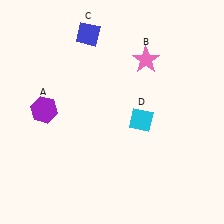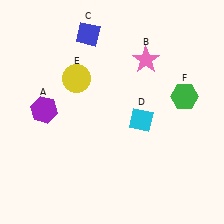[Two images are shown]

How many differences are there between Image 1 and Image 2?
There are 2 differences between the two images.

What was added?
A yellow circle (E), a green hexagon (F) were added in Image 2.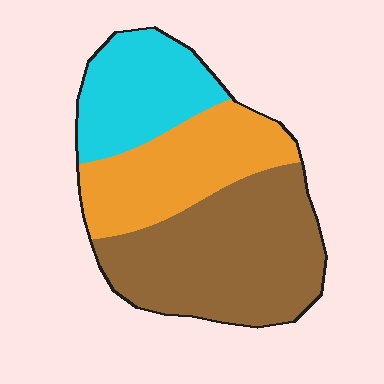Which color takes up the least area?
Cyan, at roughly 25%.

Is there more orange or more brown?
Brown.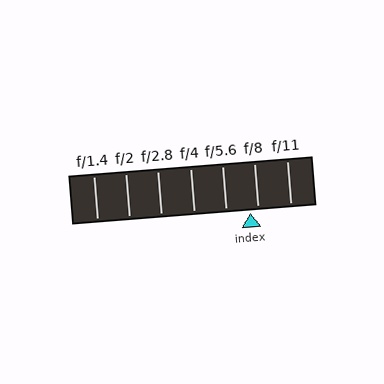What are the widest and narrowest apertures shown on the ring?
The widest aperture shown is f/1.4 and the narrowest is f/11.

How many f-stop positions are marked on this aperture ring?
There are 7 f-stop positions marked.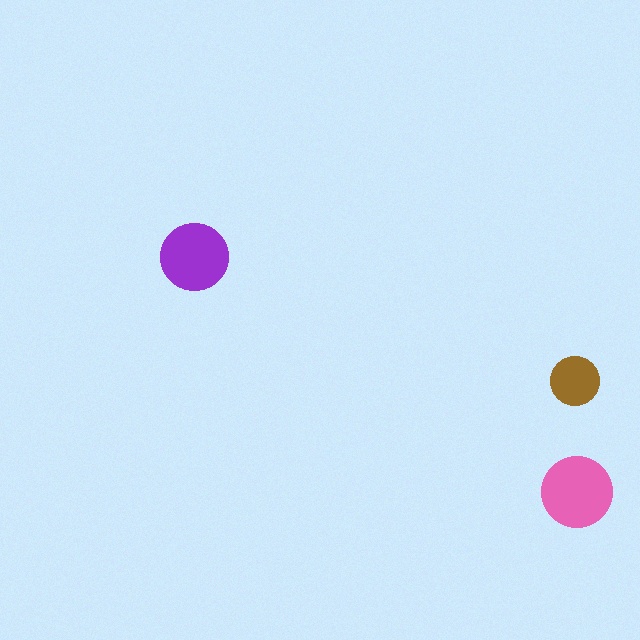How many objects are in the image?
There are 3 objects in the image.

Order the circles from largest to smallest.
the pink one, the purple one, the brown one.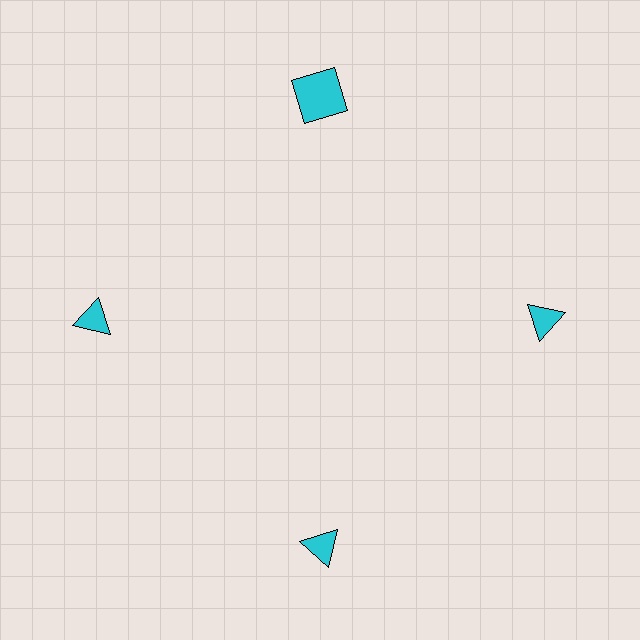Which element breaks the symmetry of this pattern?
The cyan square at roughly the 12 o'clock position breaks the symmetry. All other shapes are cyan triangles.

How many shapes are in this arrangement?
There are 4 shapes arranged in a ring pattern.